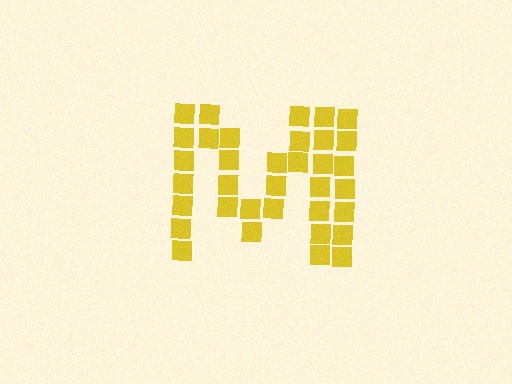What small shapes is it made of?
It is made of small squares.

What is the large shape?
The large shape is the letter M.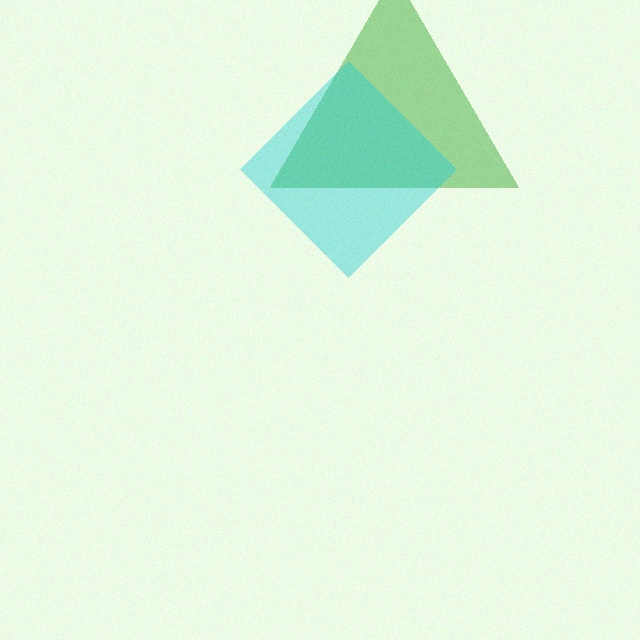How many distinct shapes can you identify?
There are 2 distinct shapes: a green triangle, a cyan diamond.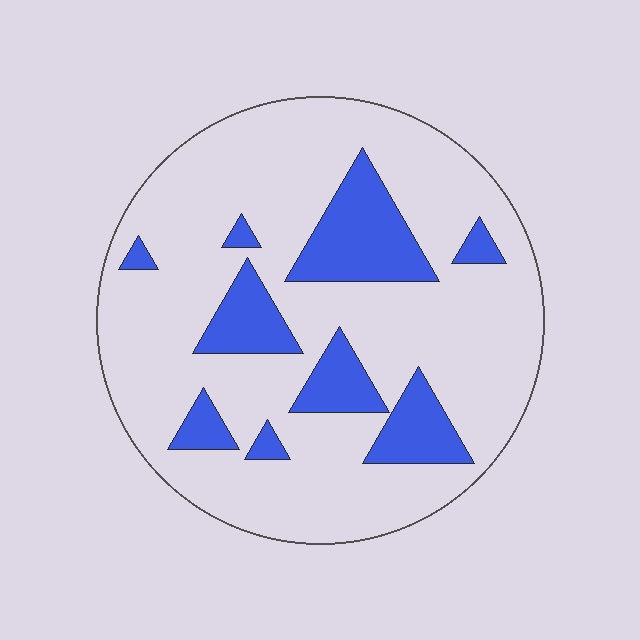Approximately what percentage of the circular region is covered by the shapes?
Approximately 20%.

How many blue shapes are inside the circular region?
9.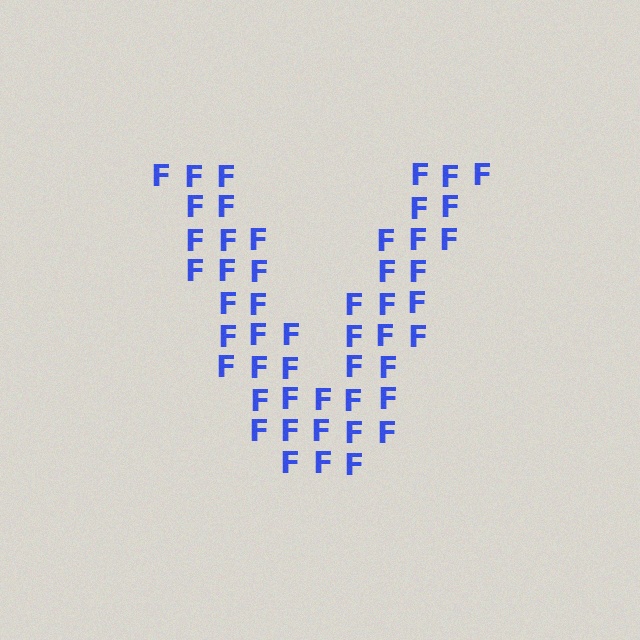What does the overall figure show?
The overall figure shows the letter V.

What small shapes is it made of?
It is made of small letter F's.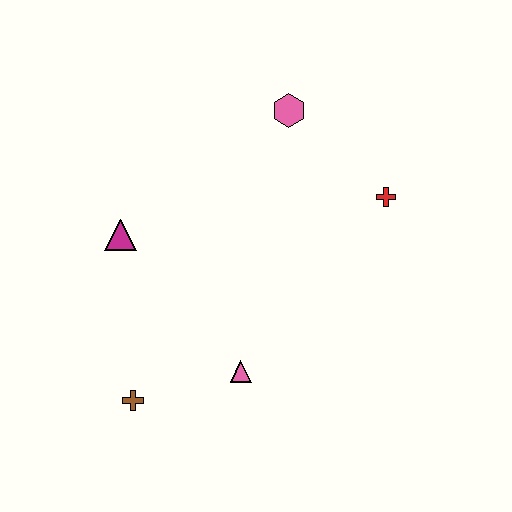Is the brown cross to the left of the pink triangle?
Yes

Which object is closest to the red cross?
The pink hexagon is closest to the red cross.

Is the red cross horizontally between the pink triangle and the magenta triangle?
No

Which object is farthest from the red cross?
The brown cross is farthest from the red cross.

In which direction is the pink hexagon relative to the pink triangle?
The pink hexagon is above the pink triangle.